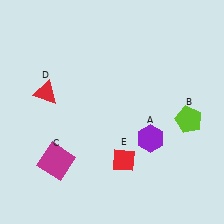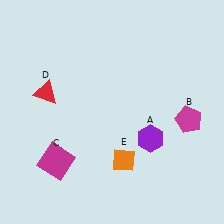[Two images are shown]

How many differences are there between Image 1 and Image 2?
There are 2 differences between the two images.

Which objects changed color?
B changed from lime to magenta. E changed from red to orange.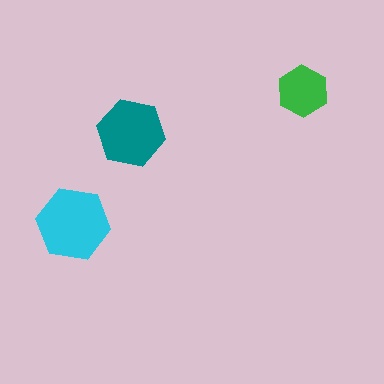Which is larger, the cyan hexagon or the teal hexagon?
The cyan one.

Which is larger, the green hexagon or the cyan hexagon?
The cyan one.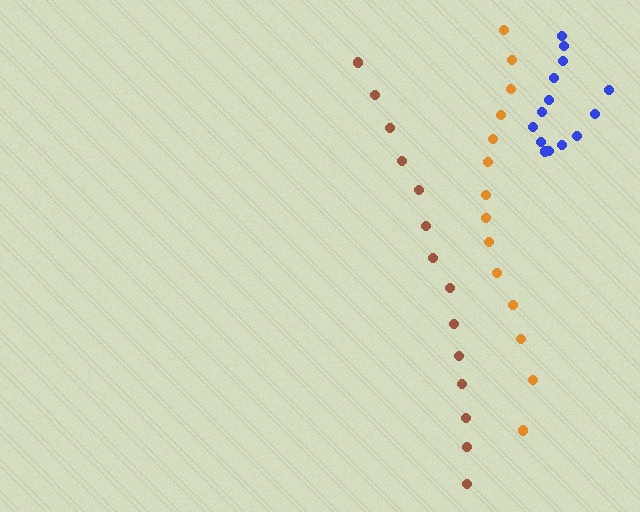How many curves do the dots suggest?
There are 3 distinct paths.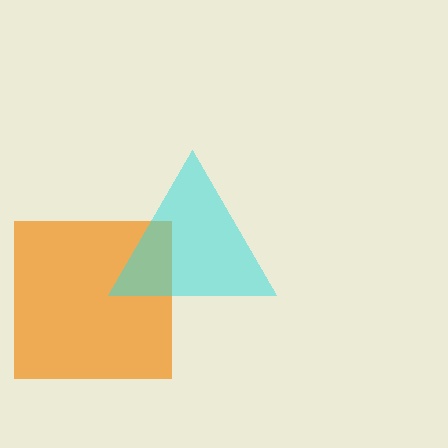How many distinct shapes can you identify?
There are 2 distinct shapes: an orange square, a cyan triangle.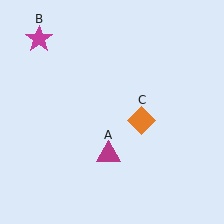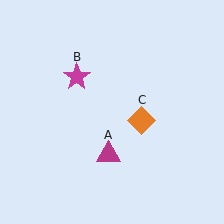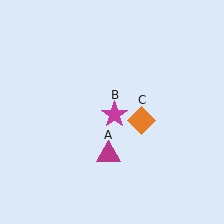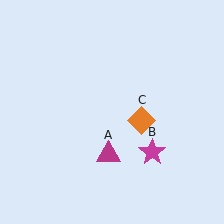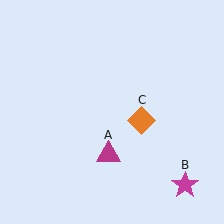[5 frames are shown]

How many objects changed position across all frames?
1 object changed position: magenta star (object B).